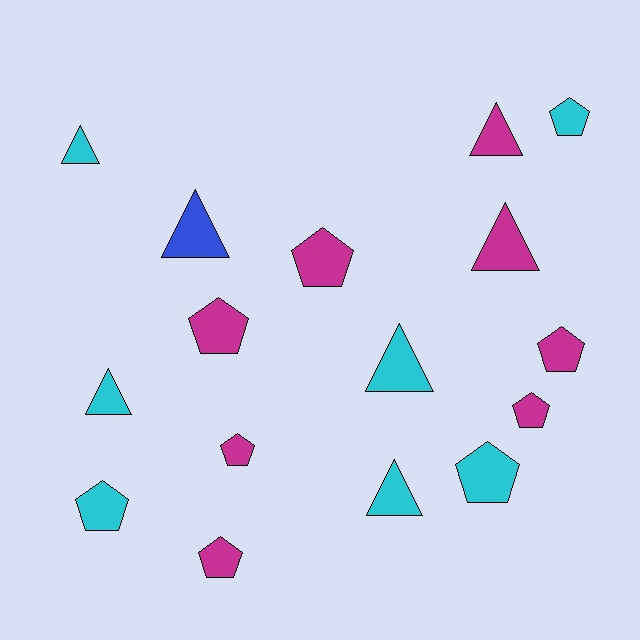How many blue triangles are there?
There is 1 blue triangle.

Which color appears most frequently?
Magenta, with 8 objects.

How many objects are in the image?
There are 16 objects.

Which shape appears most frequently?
Pentagon, with 9 objects.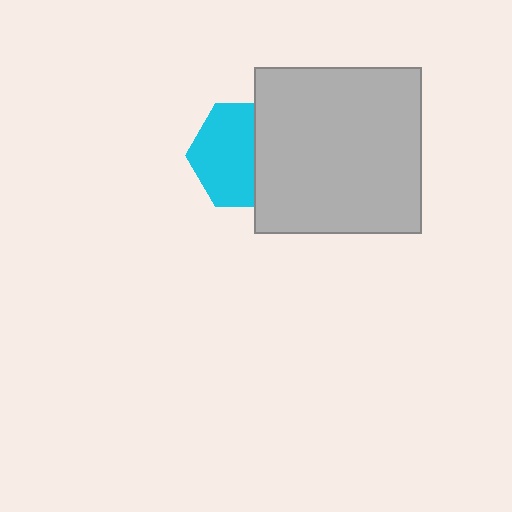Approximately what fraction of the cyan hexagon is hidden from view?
Roughly 41% of the cyan hexagon is hidden behind the light gray square.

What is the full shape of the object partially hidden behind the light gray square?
The partially hidden object is a cyan hexagon.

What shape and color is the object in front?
The object in front is a light gray square.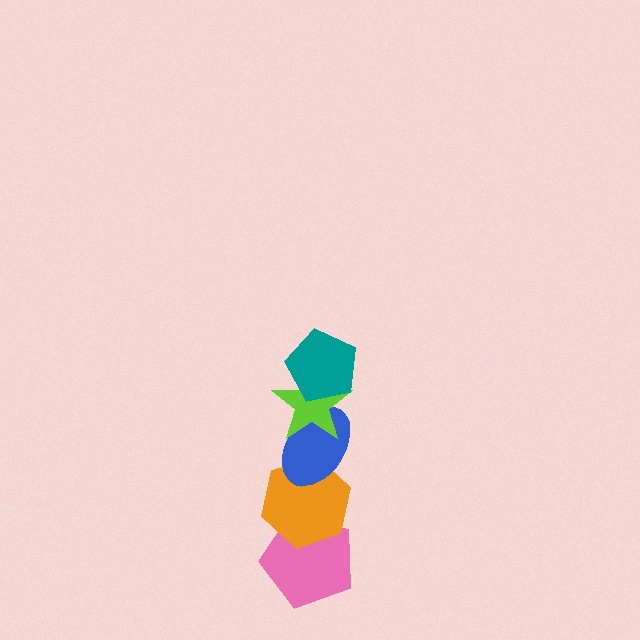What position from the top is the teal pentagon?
The teal pentagon is 1st from the top.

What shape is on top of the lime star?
The teal pentagon is on top of the lime star.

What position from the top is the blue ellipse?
The blue ellipse is 3rd from the top.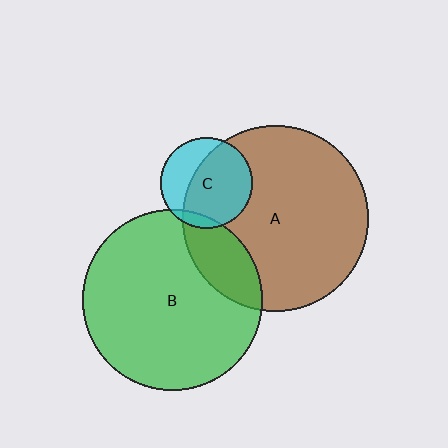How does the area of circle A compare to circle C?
Approximately 4.1 times.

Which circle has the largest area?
Circle A (brown).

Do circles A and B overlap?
Yes.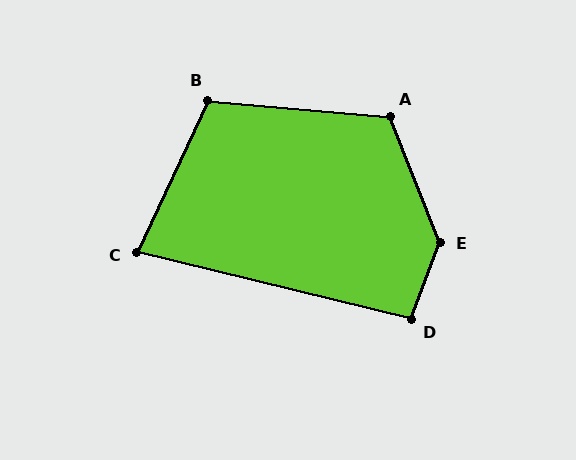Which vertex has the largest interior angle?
E, at approximately 138 degrees.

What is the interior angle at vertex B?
Approximately 110 degrees (obtuse).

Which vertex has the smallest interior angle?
C, at approximately 79 degrees.